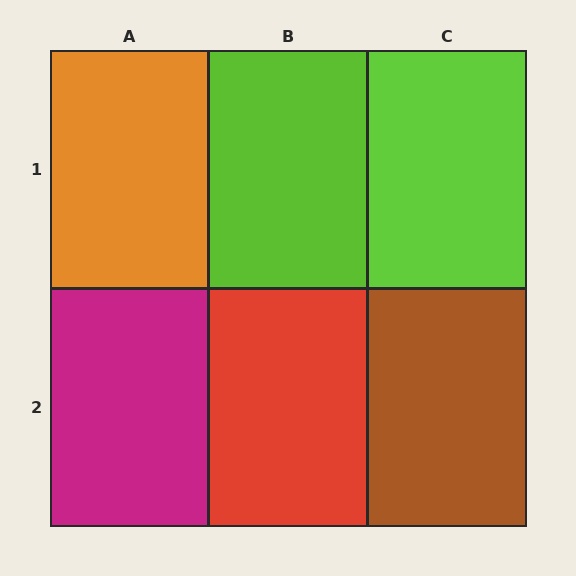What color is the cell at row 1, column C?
Lime.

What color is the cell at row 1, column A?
Orange.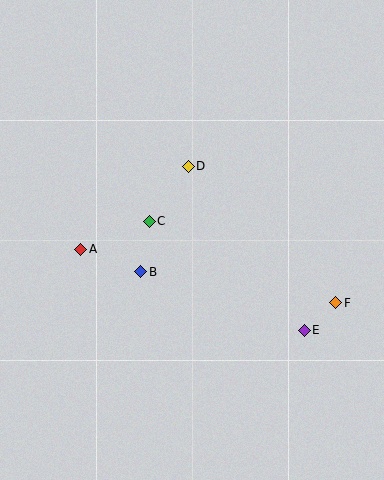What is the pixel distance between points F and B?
The distance between F and B is 197 pixels.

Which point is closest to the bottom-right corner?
Point E is closest to the bottom-right corner.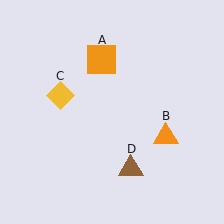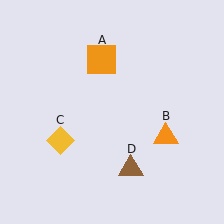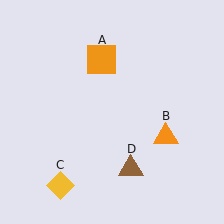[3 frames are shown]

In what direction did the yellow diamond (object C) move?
The yellow diamond (object C) moved down.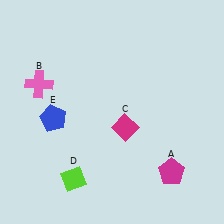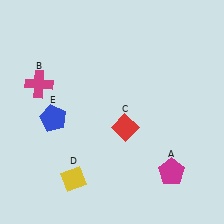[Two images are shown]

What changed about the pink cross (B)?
In Image 1, B is pink. In Image 2, it changed to magenta.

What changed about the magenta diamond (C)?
In Image 1, C is magenta. In Image 2, it changed to red.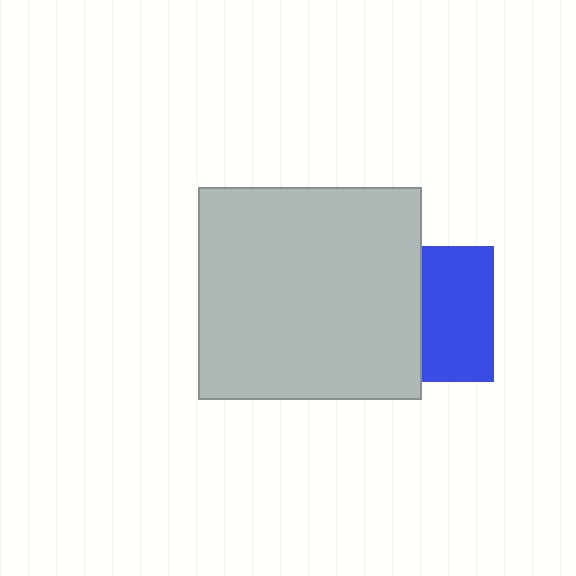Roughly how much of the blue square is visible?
About half of it is visible (roughly 53%).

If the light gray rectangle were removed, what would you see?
You would see the complete blue square.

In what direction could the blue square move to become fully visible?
The blue square could move right. That would shift it out from behind the light gray rectangle entirely.